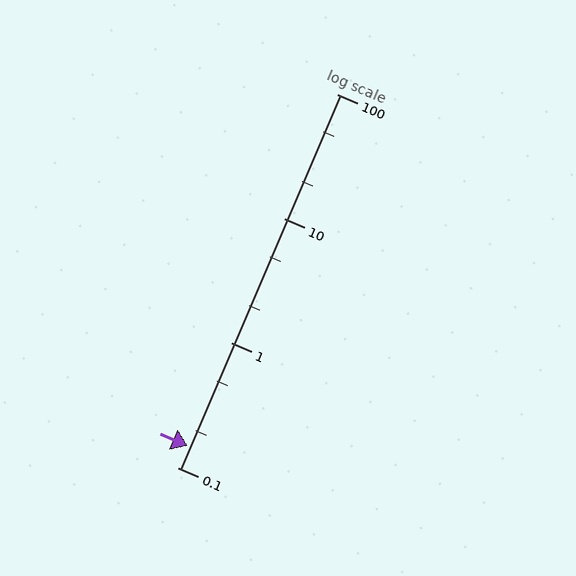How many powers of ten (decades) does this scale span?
The scale spans 3 decades, from 0.1 to 100.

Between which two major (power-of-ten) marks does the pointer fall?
The pointer is between 0.1 and 1.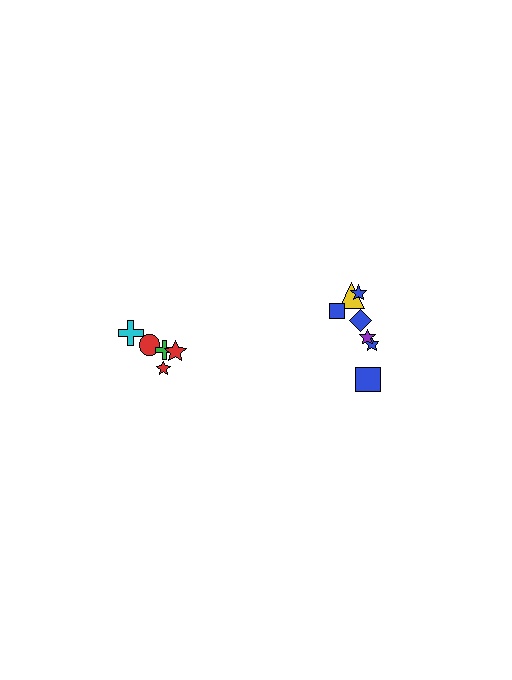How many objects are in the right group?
There are 7 objects.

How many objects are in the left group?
There are 5 objects.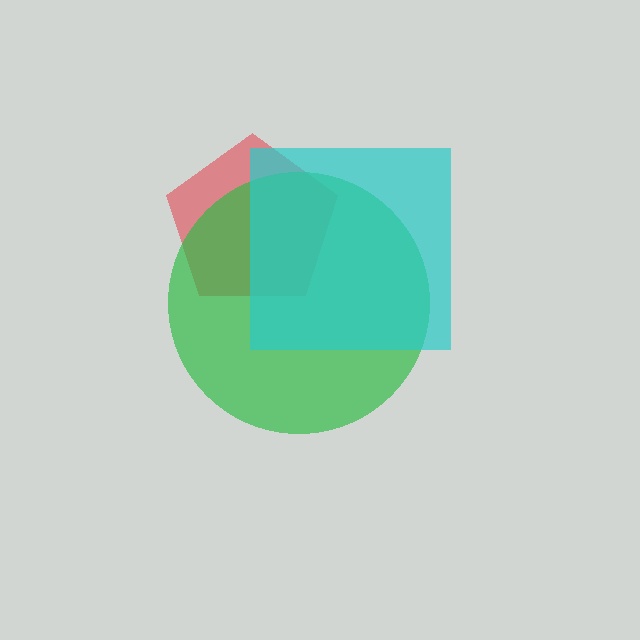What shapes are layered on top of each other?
The layered shapes are: a red pentagon, a green circle, a cyan square.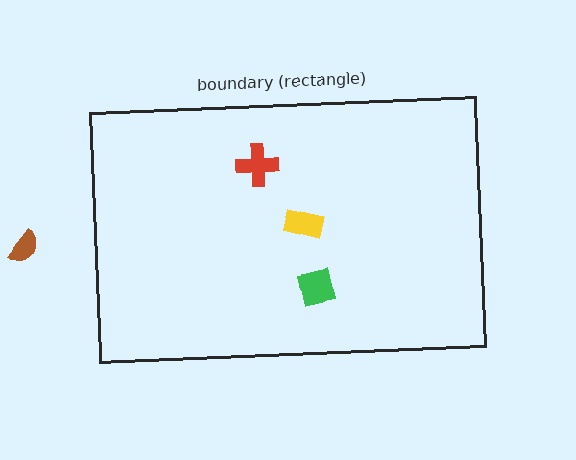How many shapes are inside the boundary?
3 inside, 1 outside.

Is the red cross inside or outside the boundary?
Inside.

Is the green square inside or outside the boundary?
Inside.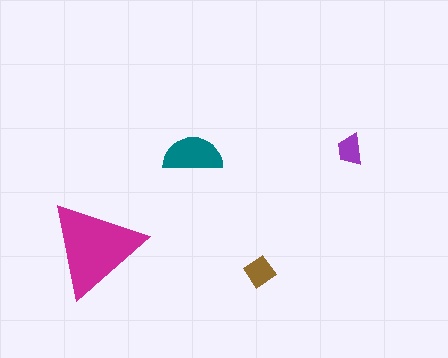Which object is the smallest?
The purple trapezoid.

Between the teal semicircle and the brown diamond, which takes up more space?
The teal semicircle.